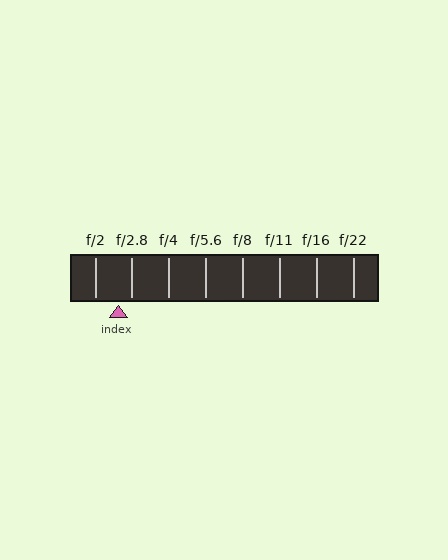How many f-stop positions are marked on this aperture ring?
There are 8 f-stop positions marked.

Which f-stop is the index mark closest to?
The index mark is closest to f/2.8.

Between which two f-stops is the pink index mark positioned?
The index mark is between f/2 and f/2.8.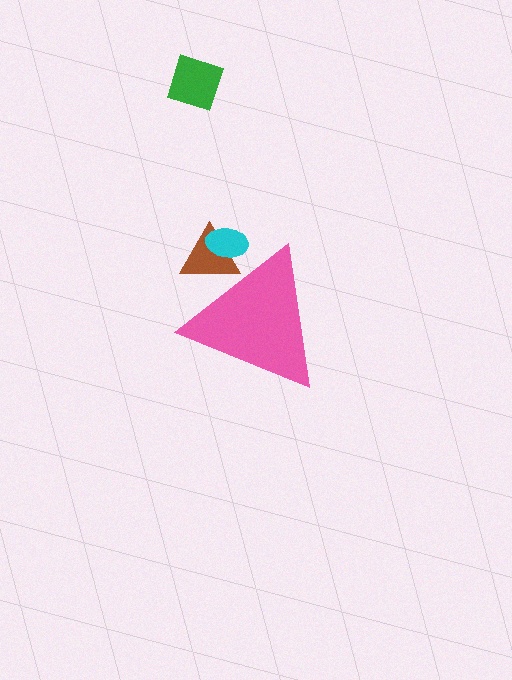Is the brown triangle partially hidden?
Yes, the brown triangle is partially hidden behind the pink triangle.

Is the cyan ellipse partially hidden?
Yes, the cyan ellipse is partially hidden behind the pink triangle.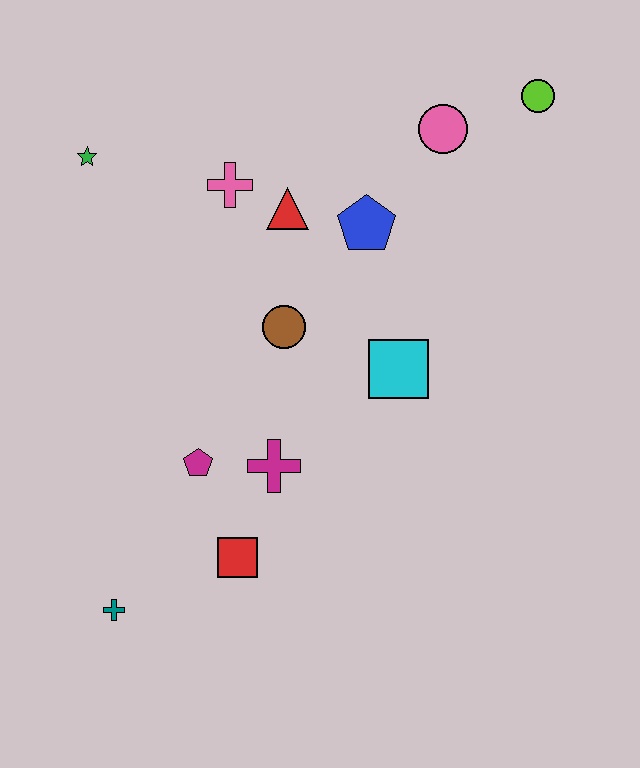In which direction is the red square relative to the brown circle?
The red square is below the brown circle.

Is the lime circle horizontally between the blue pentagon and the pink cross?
No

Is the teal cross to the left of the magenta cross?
Yes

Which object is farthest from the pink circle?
The teal cross is farthest from the pink circle.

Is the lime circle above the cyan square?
Yes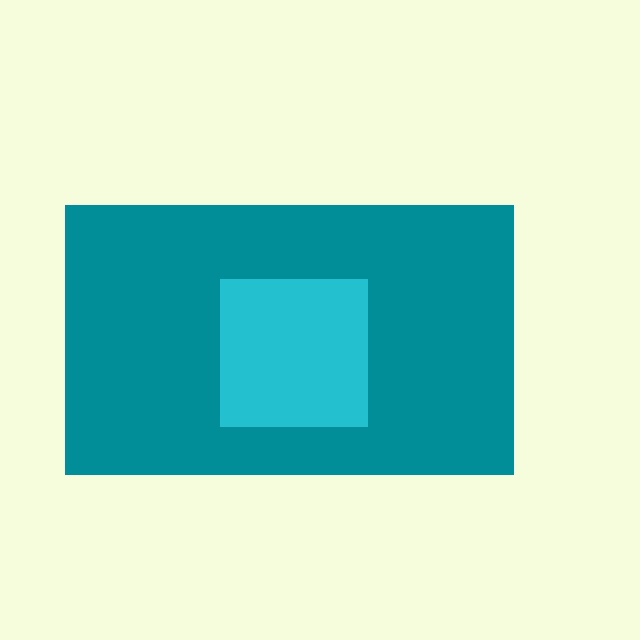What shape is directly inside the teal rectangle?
The cyan square.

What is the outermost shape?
The teal rectangle.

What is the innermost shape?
The cyan square.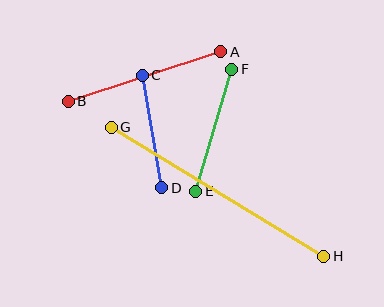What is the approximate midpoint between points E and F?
The midpoint is at approximately (214, 130) pixels.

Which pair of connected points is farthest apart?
Points G and H are farthest apart.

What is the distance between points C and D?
The distance is approximately 114 pixels.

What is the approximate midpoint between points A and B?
The midpoint is at approximately (144, 77) pixels.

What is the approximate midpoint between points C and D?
The midpoint is at approximately (152, 132) pixels.